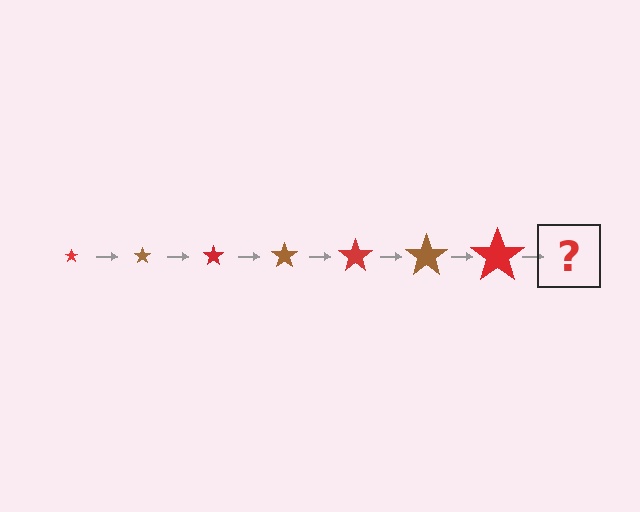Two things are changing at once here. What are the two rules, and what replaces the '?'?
The two rules are that the star grows larger each step and the color cycles through red and brown. The '?' should be a brown star, larger than the previous one.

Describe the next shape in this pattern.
It should be a brown star, larger than the previous one.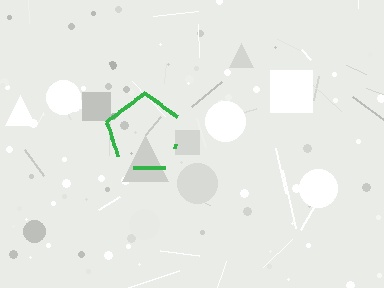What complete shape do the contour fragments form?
The contour fragments form a pentagon.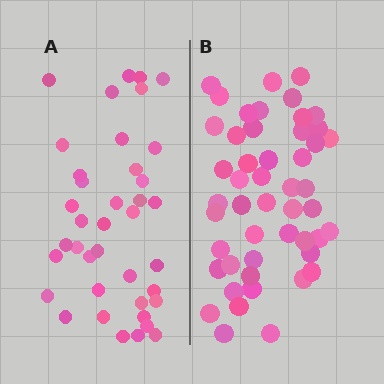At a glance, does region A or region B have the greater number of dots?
Region B (the right region) has more dots.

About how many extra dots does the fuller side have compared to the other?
Region B has roughly 10 or so more dots than region A.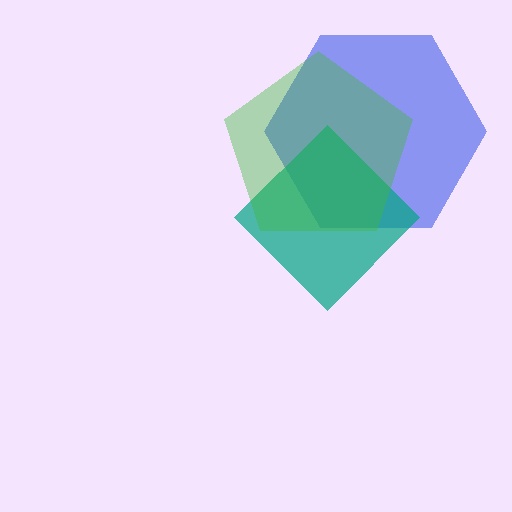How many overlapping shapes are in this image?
There are 3 overlapping shapes in the image.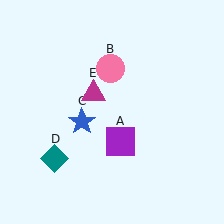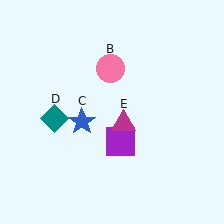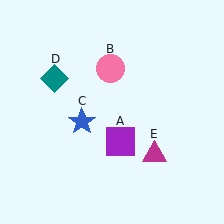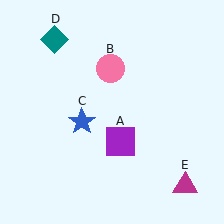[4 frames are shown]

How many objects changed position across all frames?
2 objects changed position: teal diamond (object D), magenta triangle (object E).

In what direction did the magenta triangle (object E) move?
The magenta triangle (object E) moved down and to the right.